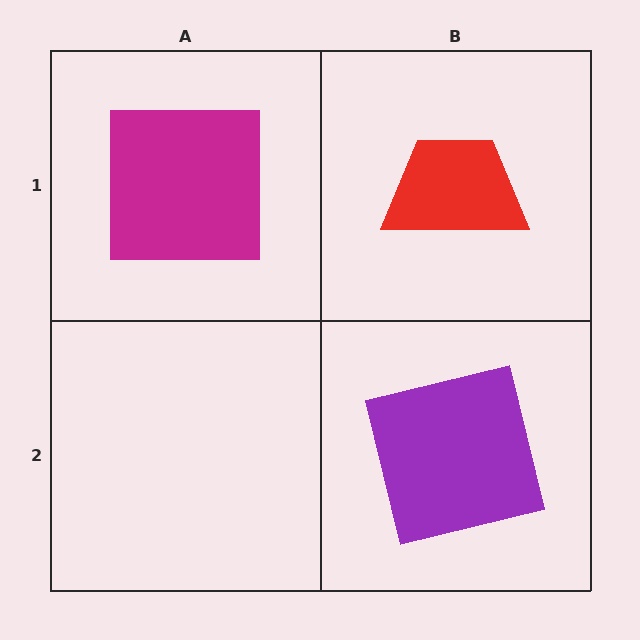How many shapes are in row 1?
2 shapes.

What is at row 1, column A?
A magenta square.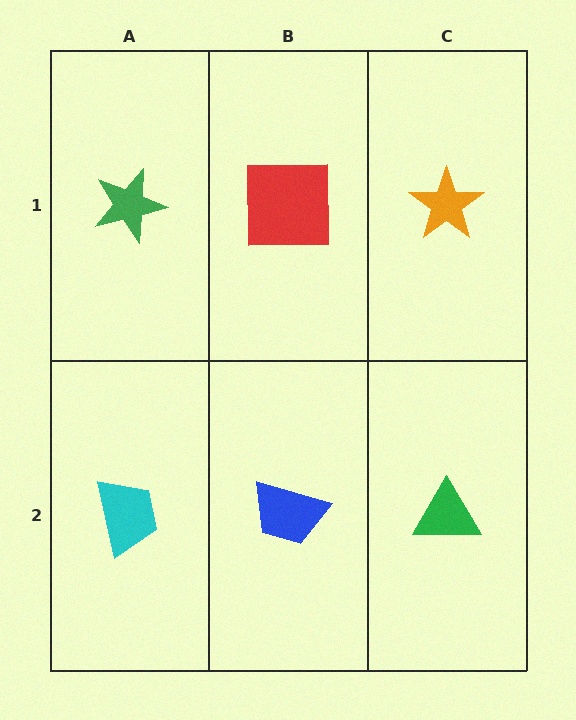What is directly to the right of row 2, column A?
A blue trapezoid.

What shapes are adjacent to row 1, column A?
A cyan trapezoid (row 2, column A), a red square (row 1, column B).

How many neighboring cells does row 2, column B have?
3.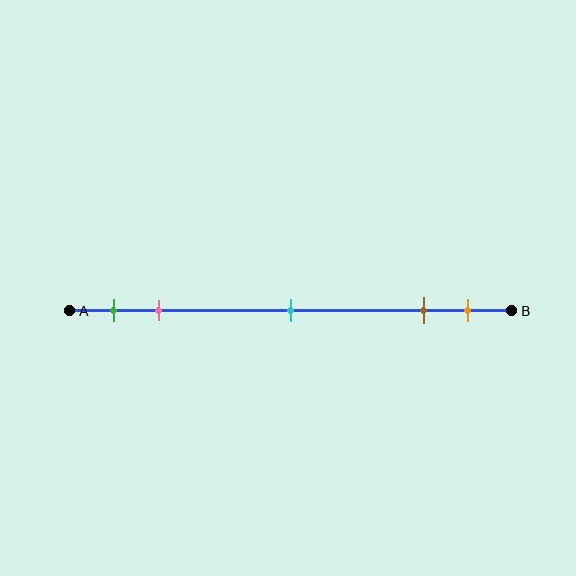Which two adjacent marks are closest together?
The brown and orange marks are the closest adjacent pair.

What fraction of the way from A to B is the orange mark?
The orange mark is approximately 90% (0.9) of the way from A to B.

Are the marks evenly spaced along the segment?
No, the marks are not evenly spaced.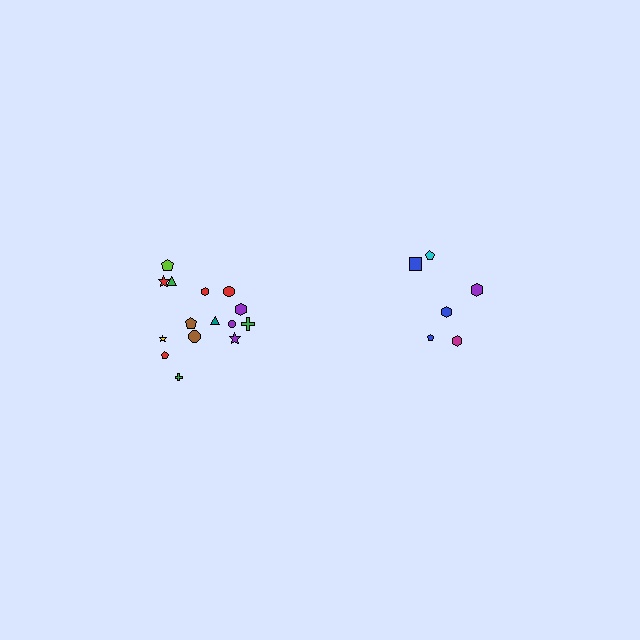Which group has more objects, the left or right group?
The left group.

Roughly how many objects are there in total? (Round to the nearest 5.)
Roughly 20 objects in total.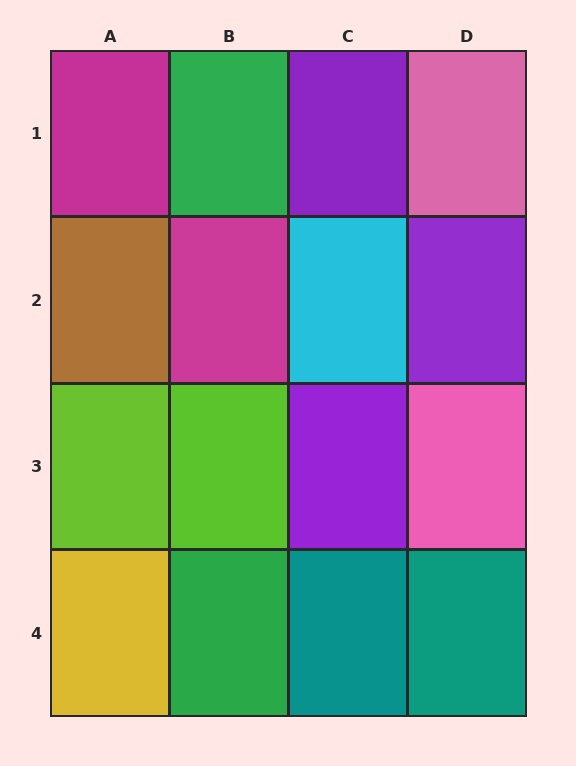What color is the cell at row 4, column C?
Teal.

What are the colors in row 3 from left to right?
Lime, lime, purple, pink.